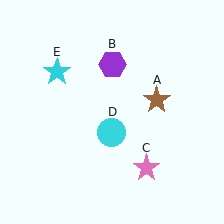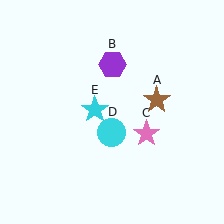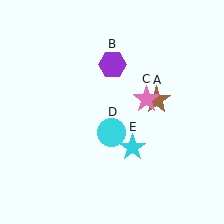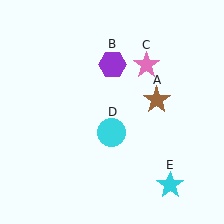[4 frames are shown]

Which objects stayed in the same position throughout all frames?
Brown star (object A) and purple hexagon (object B) and cyan circle (object D) remained stationary.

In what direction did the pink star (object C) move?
The pink star (object C) moved up.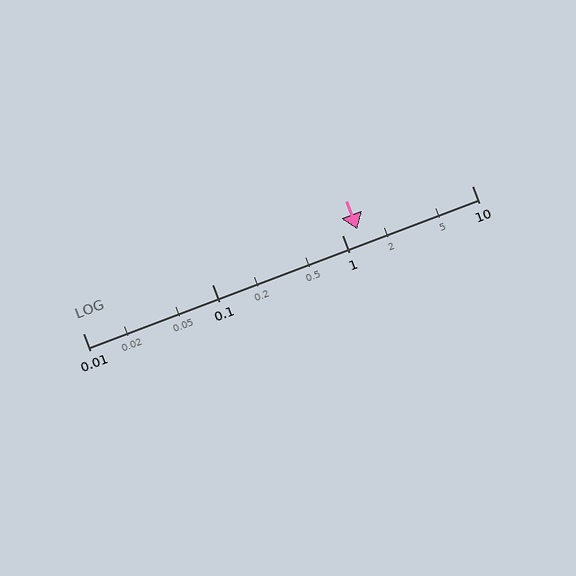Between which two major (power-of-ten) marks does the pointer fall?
The pointer is between 1 and 10.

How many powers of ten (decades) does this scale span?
The scale spans 3 decades, from 0.01 to 10.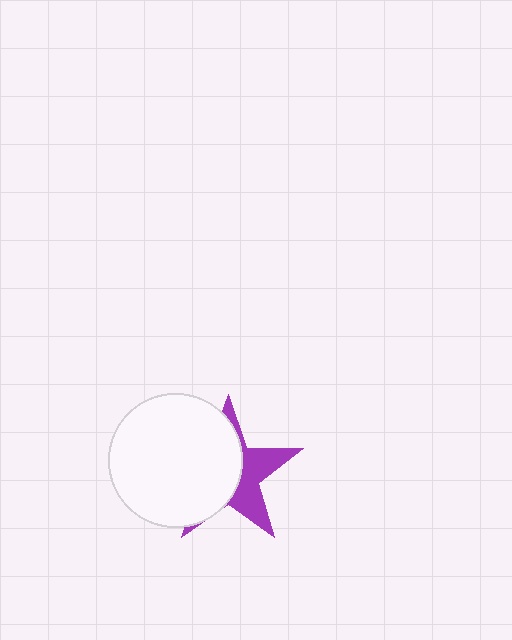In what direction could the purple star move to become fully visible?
The purple star could move right. That would shift it out from behind the white circle entirely.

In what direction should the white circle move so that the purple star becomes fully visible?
The white circle should move left. That is the shortest direction to clear the overlap and leave the purple star fully visible.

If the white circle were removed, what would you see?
You would see the complete purple star.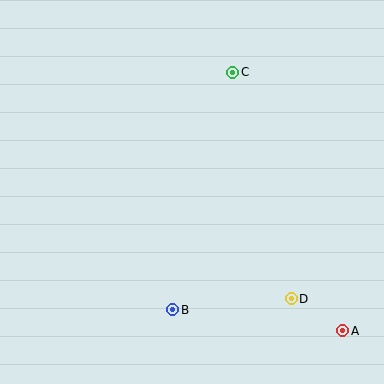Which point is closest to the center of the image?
Point B at (173, 310) is closest to the center.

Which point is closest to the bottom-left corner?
Point B is closest to the bottom-left corner.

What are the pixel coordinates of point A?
Point A is at (343, 331).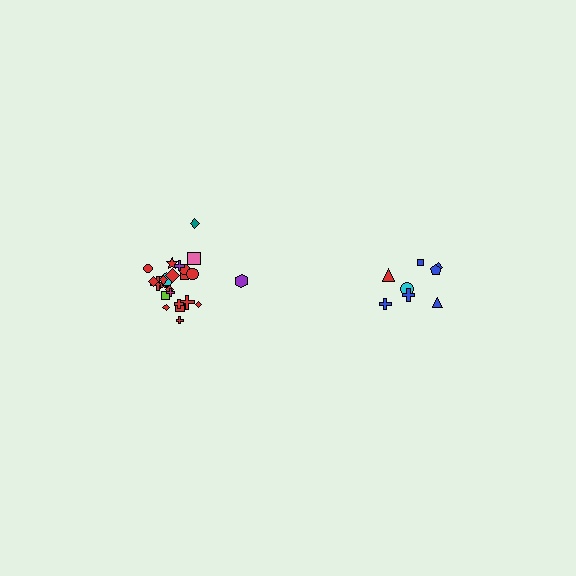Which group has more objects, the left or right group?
The left group.